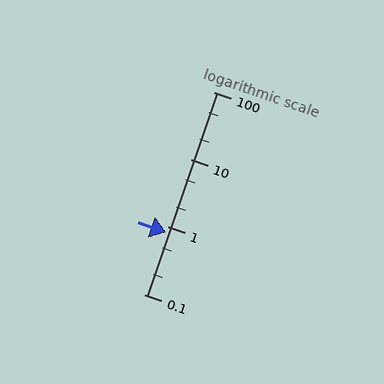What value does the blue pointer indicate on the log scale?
The pointer indicates approximately 0.84.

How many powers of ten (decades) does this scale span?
The scale spans 3 decades, from 0.1 to 100.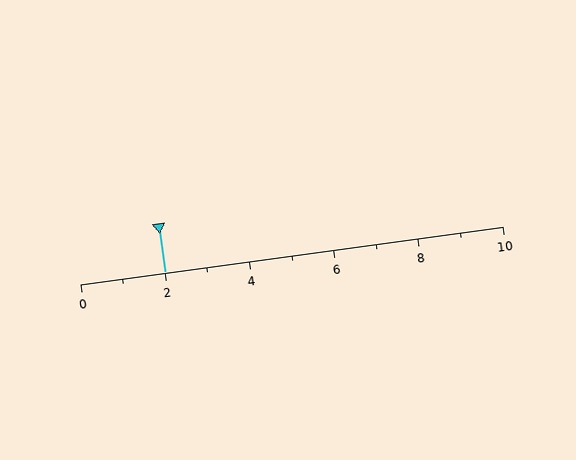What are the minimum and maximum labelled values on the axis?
The axis runs from 0 to 10.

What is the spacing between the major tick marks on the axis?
The major ticks are spaced 2 apart.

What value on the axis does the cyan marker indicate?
The marker indicates approximately 2.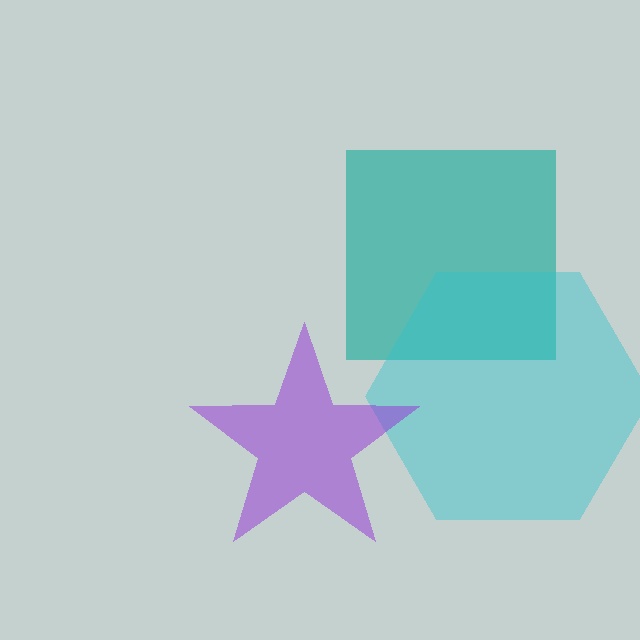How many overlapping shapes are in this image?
There are 3 overlapping shapes in the image.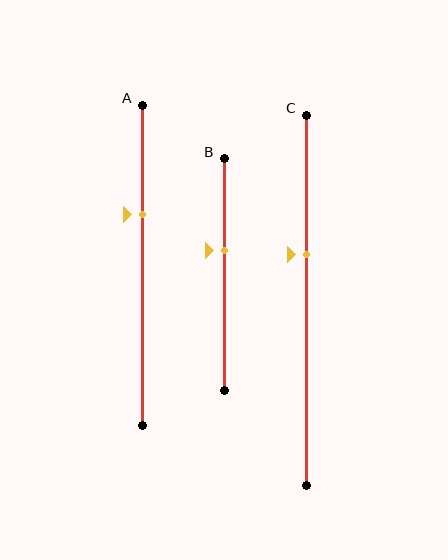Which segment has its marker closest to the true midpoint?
Segment B has its marker closest to the true midpoint.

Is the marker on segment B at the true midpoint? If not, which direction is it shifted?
No, the marker on segment B is shifted upward by about 10% of the segment length.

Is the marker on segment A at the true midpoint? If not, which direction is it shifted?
No, the marker on segment A is shifted upward by about 16% of the segment length.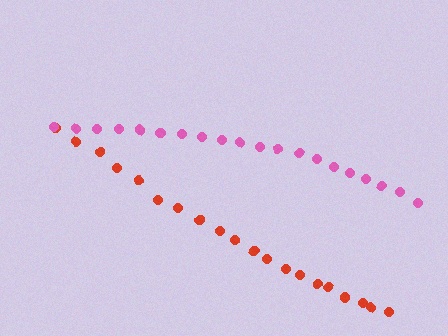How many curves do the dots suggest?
There are 2 distinct paths.